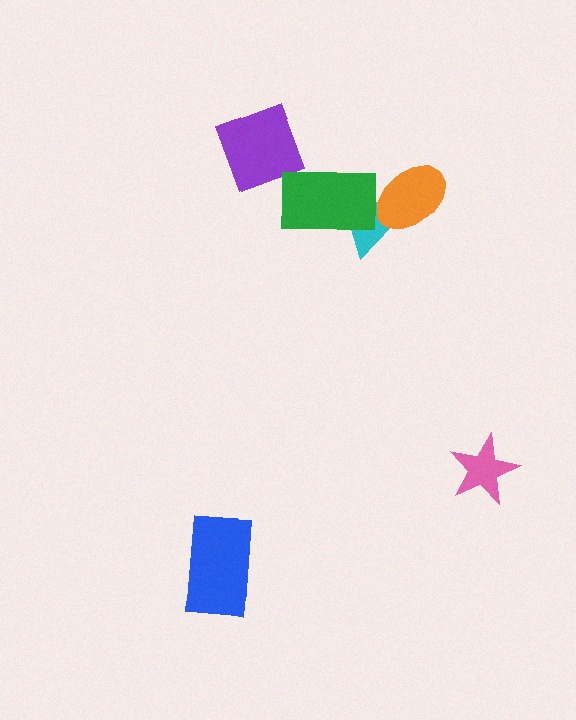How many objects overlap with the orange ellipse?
1 object overlaps with the orange ellipse.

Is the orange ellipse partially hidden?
No, no other shape covers it.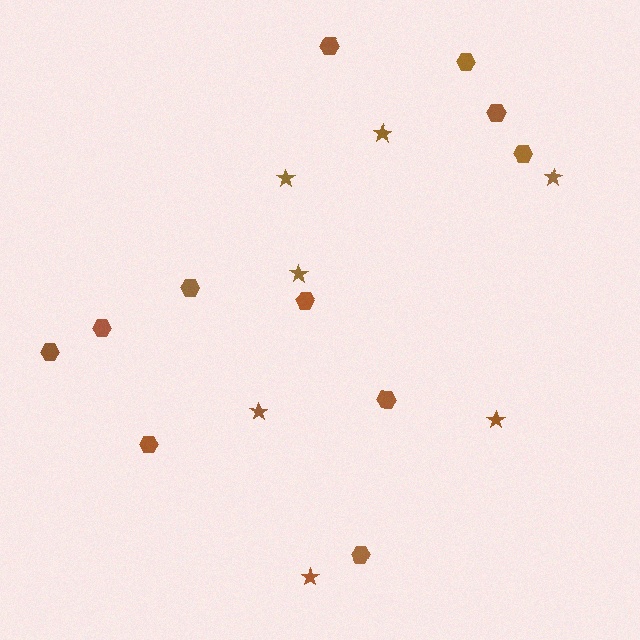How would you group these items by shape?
There are 2 groups: one group of stars (7) and one group of hexagons (11).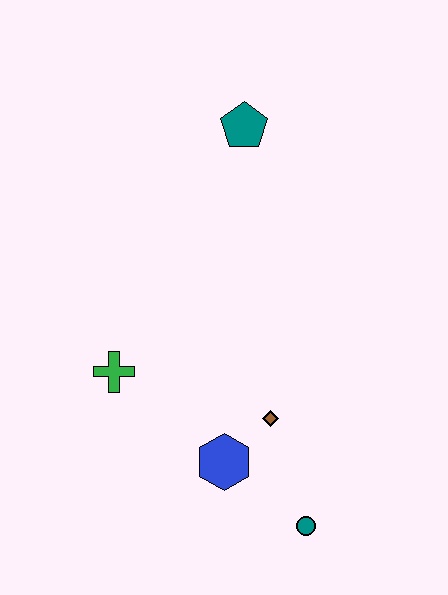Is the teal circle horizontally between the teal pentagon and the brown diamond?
No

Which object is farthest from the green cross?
The teal pentagon is farthest from the green cross.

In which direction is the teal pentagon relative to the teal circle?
The teal pentagon is above the teal circle.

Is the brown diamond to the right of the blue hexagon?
Yes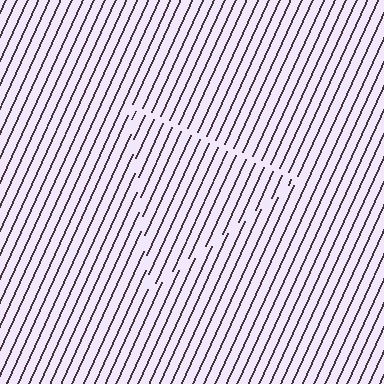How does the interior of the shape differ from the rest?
The interior of the shape contains the same grating, shifted by half a period — the contour is defined by the phase discontinuity where line-ends from the inner and outer gratings abut.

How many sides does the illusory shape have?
3 sides — the line-ends trace a triangle.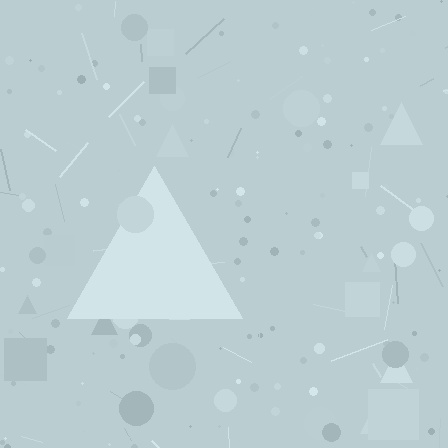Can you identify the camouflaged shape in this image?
The camouflaged shape is a triangle.